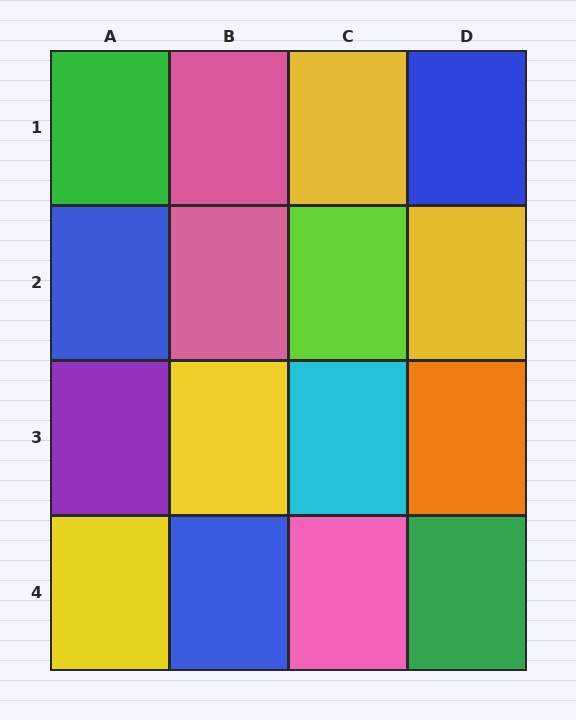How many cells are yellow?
4 cells are yellow.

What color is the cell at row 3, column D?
Orange.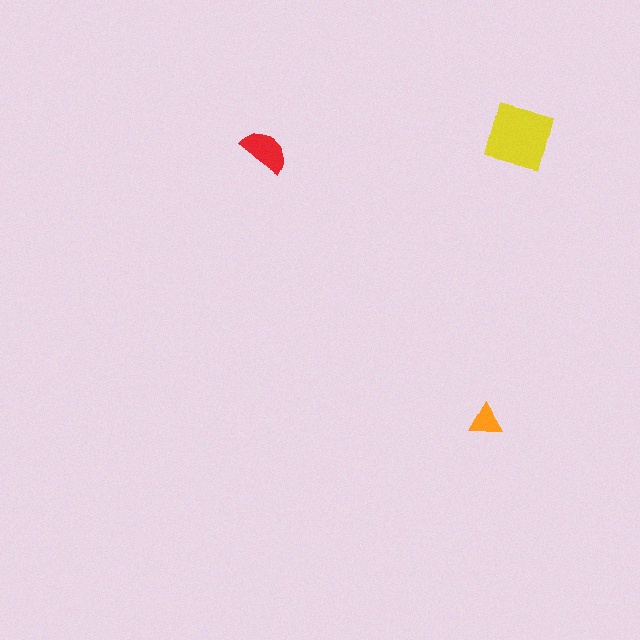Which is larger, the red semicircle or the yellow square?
The yellow square.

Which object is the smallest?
The orange triangle.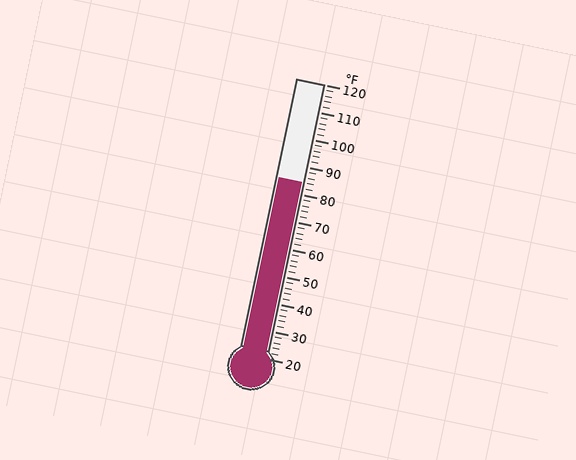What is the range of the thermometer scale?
The thermometer scale ranges from 20°F to 120°F.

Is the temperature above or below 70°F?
The temperature is above 70°F.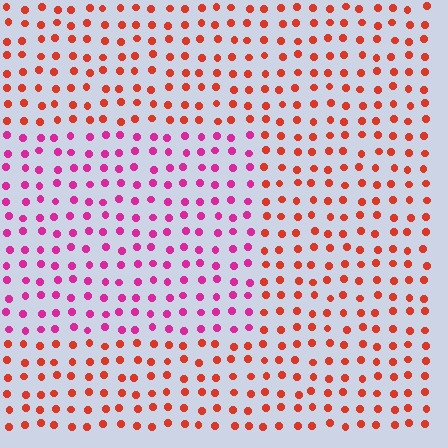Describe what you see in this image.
The image is filled with small red elements in a uniform arrangement. A rectangle-shaped region is visible where the elements are tinted to a slightly different hue, forming a subtle color boundary.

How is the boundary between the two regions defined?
The boundary is defined purely by a slight shift in hue (about 46 degrees). Spacing, size, and orientation are identical on both sides.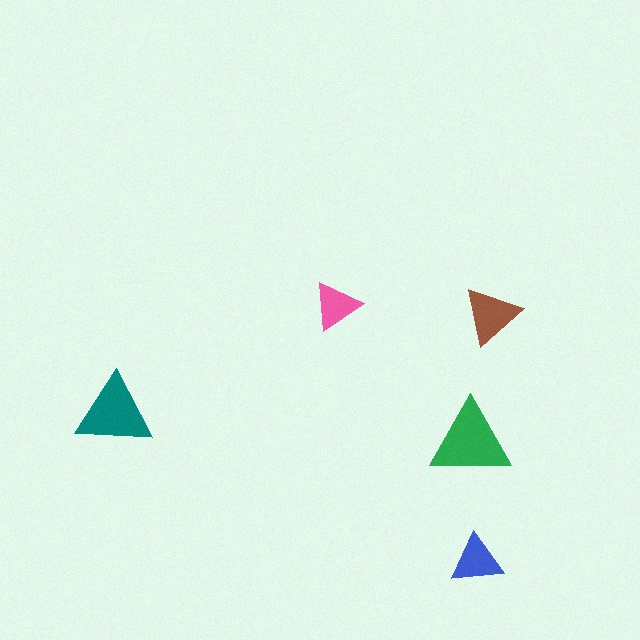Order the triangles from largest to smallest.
the green one, the teal one, the brown one, the blue one, the pink one.